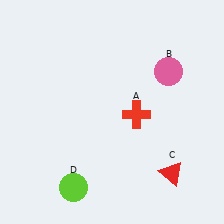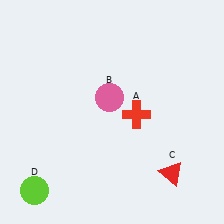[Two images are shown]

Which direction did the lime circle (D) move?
The lime circle (D) moved left.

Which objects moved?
The objects that moved are: the pink circle (B), the lime circle (D).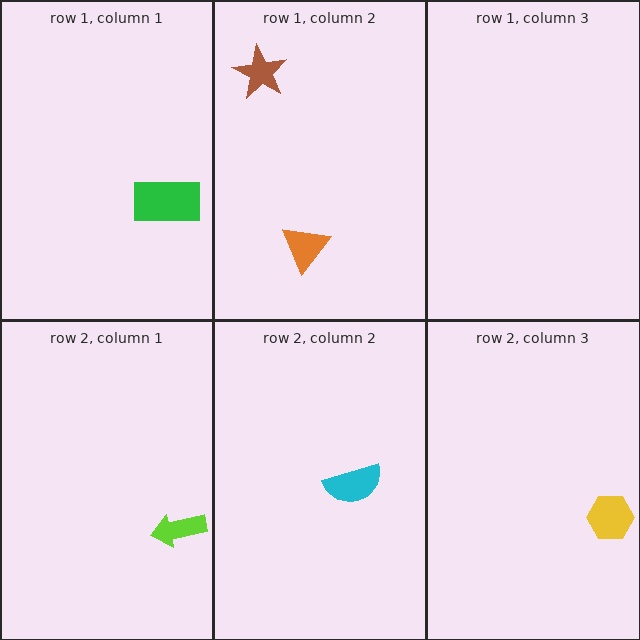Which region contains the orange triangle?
The row 1, column 2 region.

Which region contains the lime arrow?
The row 2, column 1 region.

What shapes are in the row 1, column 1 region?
The green rectangle.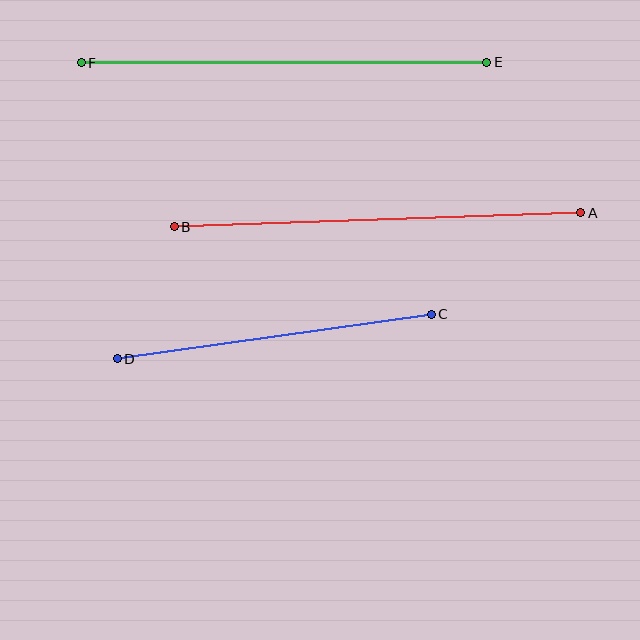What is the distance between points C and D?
The distance is approximately 317 pixels.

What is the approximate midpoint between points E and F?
The midpoint is at approximately (284, 63) pixels.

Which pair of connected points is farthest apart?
Points A and B are farthest apart.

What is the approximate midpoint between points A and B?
The midpoint is at approximately (377, 220) pixels.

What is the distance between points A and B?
The distance is approximately 407 pixels.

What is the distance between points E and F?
The distance is approximately 405 pixels.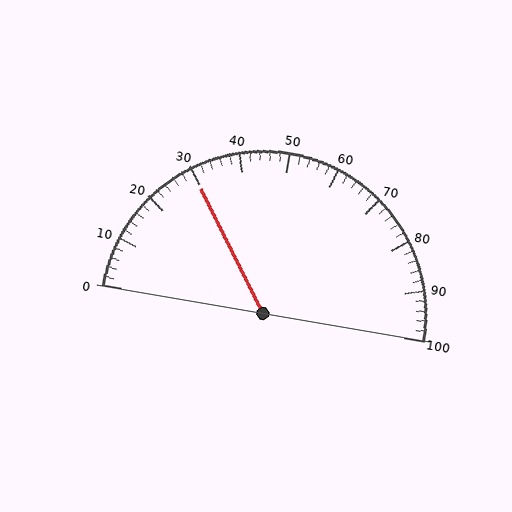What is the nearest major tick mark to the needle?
The nearest major tick mark is 30.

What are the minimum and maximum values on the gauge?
The gauge ranges from 0 to 100.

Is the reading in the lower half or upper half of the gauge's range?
The reading is in the lower half of the range (0 to 100).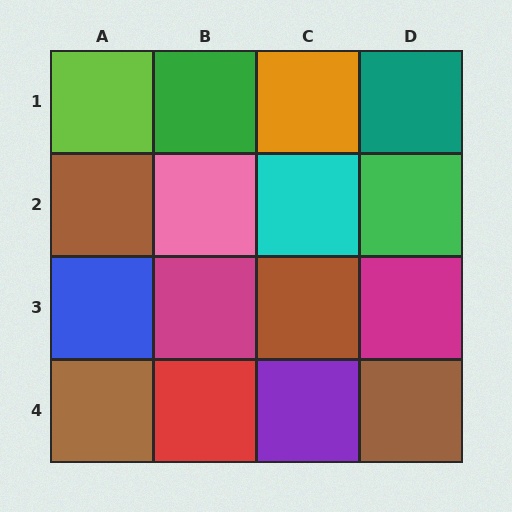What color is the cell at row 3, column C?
Brown.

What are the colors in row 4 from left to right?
Brown, red, purple, brown.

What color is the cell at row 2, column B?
Pink.